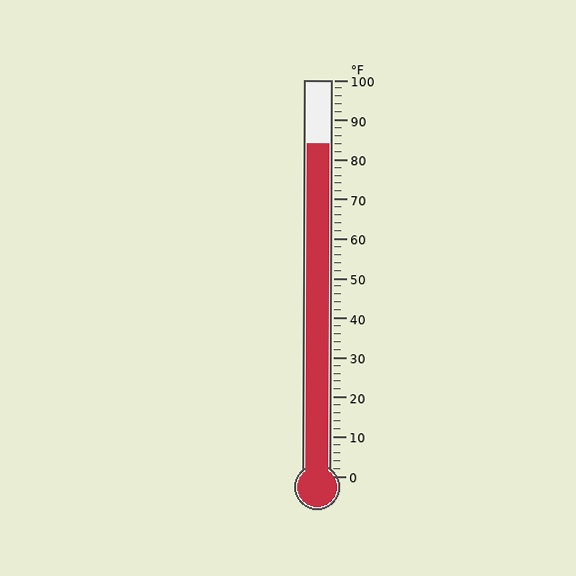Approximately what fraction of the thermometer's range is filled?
The thermometer is filled to approximately 85% of its range.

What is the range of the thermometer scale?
The thermometer scale ranges from 0°F to 100°F.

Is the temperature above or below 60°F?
The temperature is above 60°F.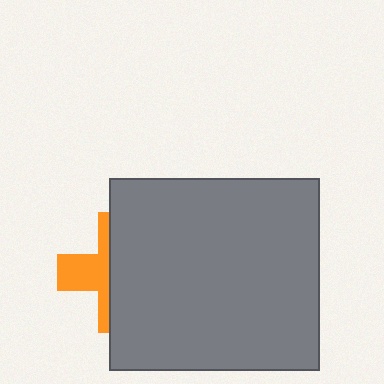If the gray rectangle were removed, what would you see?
You would see the complete orange cross.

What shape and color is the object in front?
The object in front is a gray rectangle.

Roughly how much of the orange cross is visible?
A small part of it is visible (roughly 38%).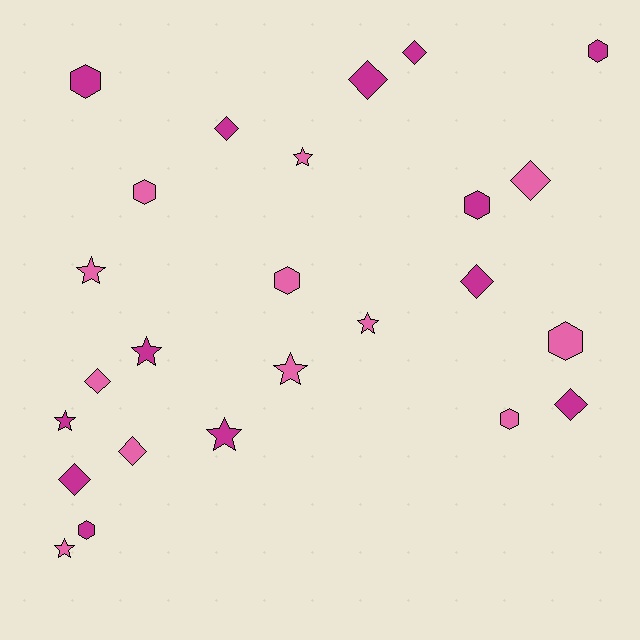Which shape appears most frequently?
Diamond, with 9 objects.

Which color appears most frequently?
Magenta, with 13 objects.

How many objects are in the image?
There are 25 objects.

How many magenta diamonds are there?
There are 6 magenta diamonds.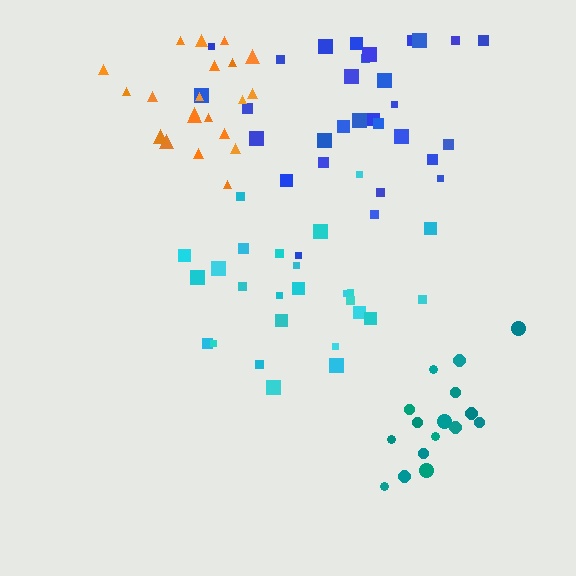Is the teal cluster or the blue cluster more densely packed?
Teal.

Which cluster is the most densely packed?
Teal.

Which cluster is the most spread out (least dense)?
Cyan.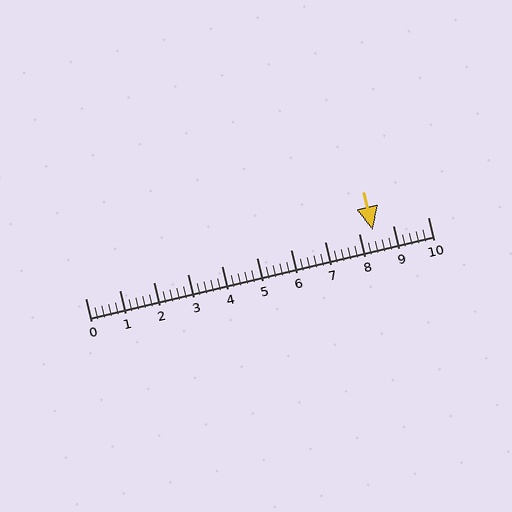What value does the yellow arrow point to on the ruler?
The yellow arrow points to approximately 8.4.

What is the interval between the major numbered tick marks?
The major tick marks are spaced 1 units apart.